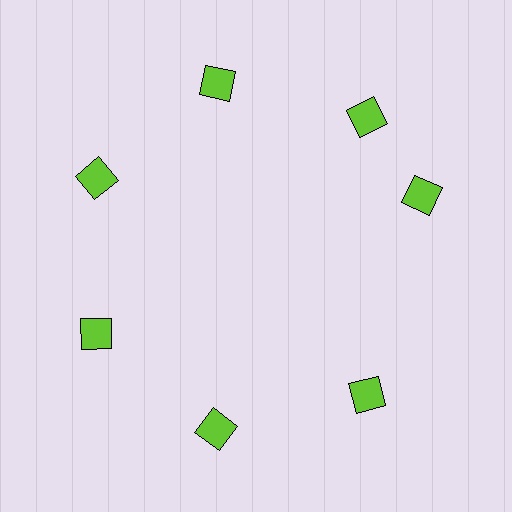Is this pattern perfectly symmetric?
No. The 7 lime diamonds are arranged in a ring, but one element near the 3 o'clock position is rotated out of alignment along the ring, breaking the 7-fold rotational symmetry.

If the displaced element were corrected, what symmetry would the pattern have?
It would have 7-fold rotational symmetry — the pattern would map onto itself every 51 degrees.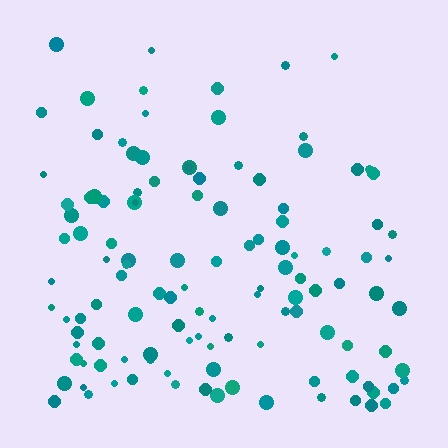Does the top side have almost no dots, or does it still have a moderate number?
Still a moderate number, just noticeably fewer than the bottom.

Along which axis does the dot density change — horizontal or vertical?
Vertical.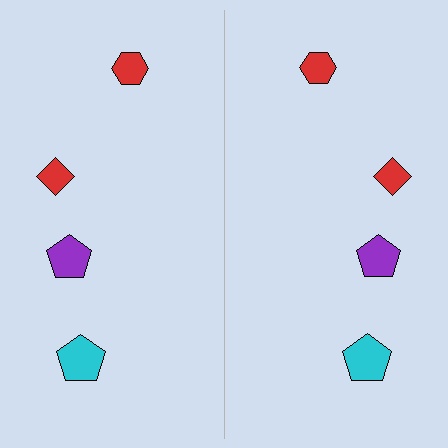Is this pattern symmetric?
Yes, this pattern has bilateral (reflection) symmetry.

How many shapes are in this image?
There are 8 shapes in this image.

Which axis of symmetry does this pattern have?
The pattern has a vertical axis of symmetry running through the center of the image.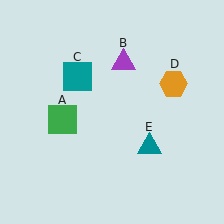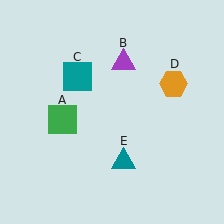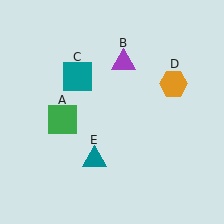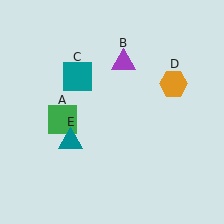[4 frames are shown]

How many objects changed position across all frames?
1 object changed position: teal triangle (object E).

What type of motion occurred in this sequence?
The teal triangle (object E) rotated clockwise around the center of the scene.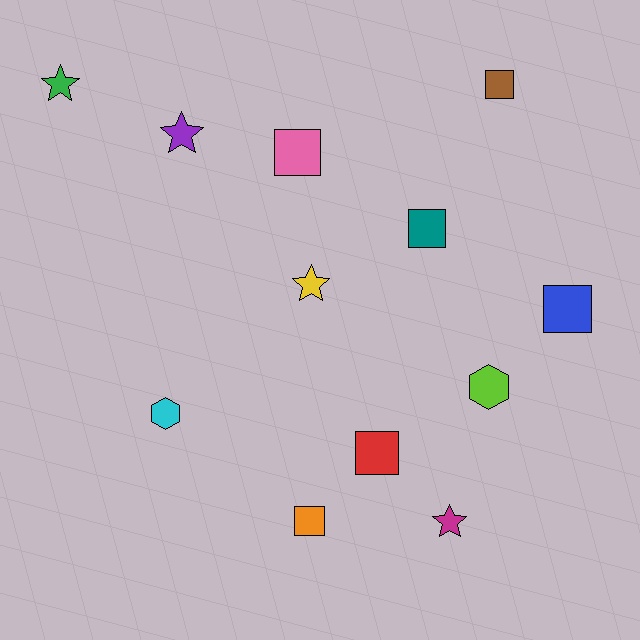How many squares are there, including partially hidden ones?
There are 6 squares.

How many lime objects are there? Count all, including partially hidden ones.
There is 1 lime object.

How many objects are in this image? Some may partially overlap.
There are 12 objects.